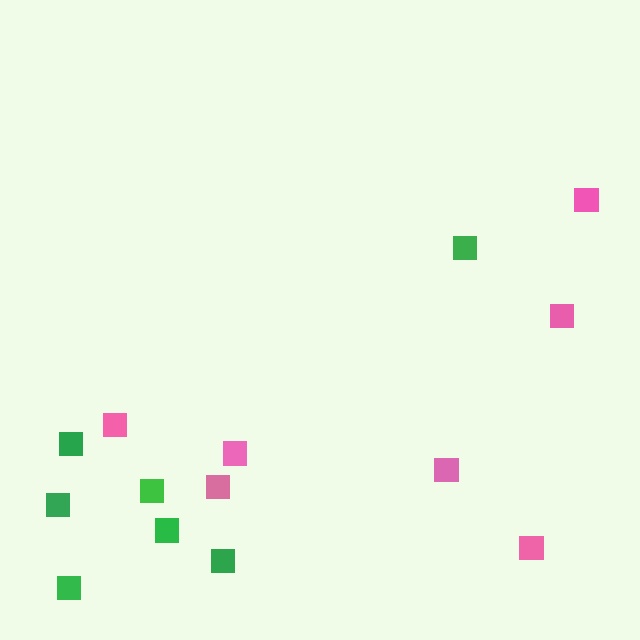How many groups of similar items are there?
There are 2 groups: one group of green squares (7) and one group of pink squares (7).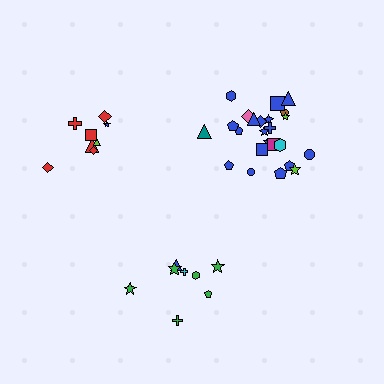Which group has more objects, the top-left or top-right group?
The top-right group.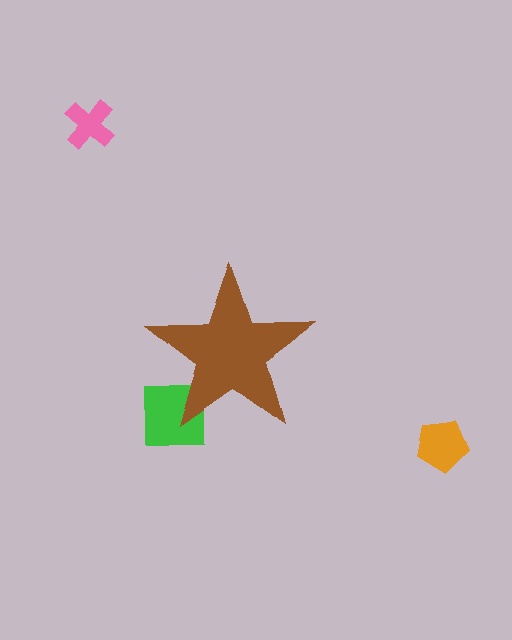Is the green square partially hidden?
Yes, the green square is partially hidden behind the brown star.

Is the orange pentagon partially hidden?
No, the orange pentagon is fully visible.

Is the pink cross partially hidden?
No, the pink cross is fully visible.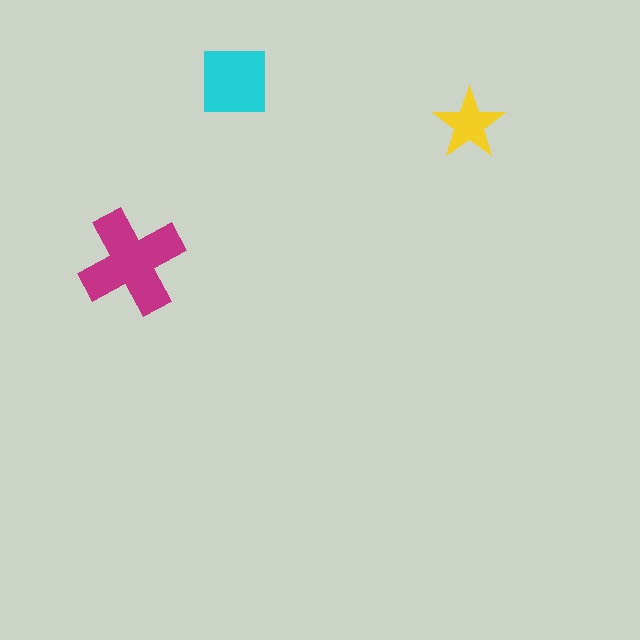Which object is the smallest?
The yellow star.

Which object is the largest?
The magenta cross.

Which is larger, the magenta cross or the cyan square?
The magenta cross.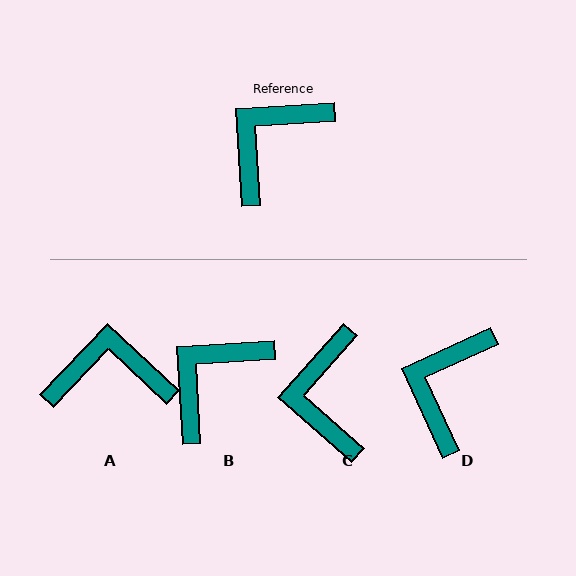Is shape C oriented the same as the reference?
No, it is off by about 45 degrees.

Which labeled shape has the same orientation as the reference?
B.